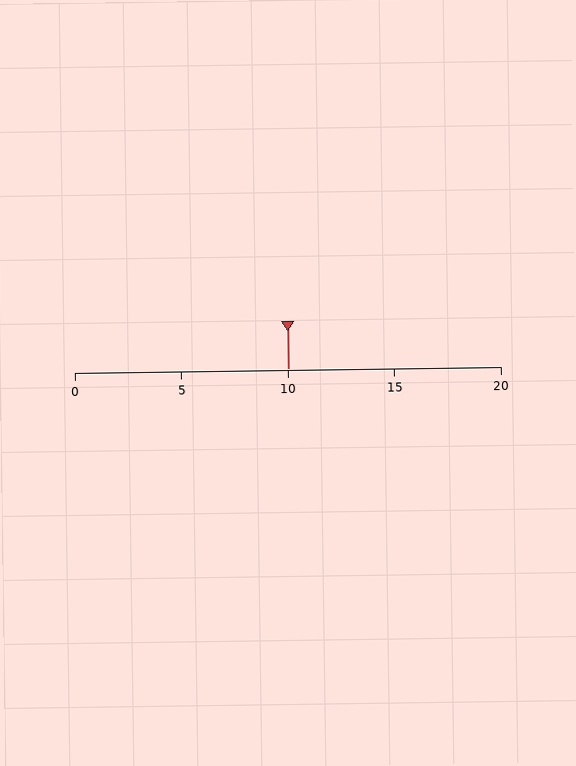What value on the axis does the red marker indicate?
The marker indicates approximately 10.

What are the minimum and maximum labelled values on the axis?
The axis runs from 0 to 20.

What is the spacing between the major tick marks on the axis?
The major ticks are spaced 5 apart.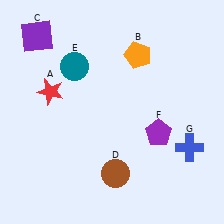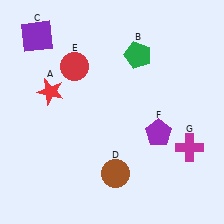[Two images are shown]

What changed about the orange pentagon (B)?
In Image 1, B is orange. In Image 2, it changed to green.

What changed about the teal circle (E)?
In Image 1, E is teal. In Image 2, it changed to red.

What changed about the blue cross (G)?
In Image 1, G is blue. In Image 2, it changed to magenta.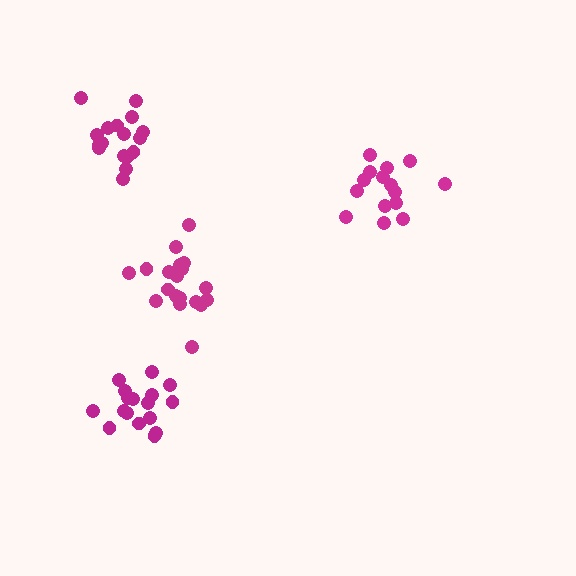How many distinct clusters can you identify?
There are 4 distinct clusters.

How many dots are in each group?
Group 1: 17 dots, Group 2: 19 dots, Group 3: 15 dots, Group 4: 17 dots (68 total).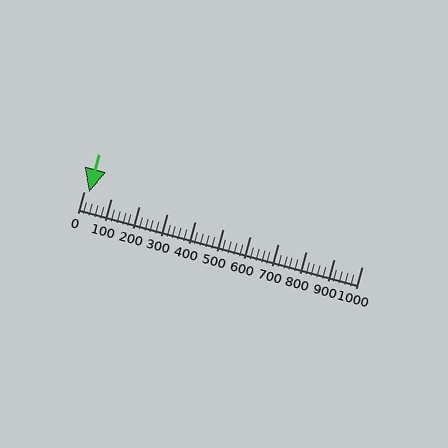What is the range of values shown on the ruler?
The ruler shows values from 0 to 1000.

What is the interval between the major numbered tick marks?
The major tick marks are spaced 100 units apart.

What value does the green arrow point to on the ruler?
The green arrow points to approximately 20.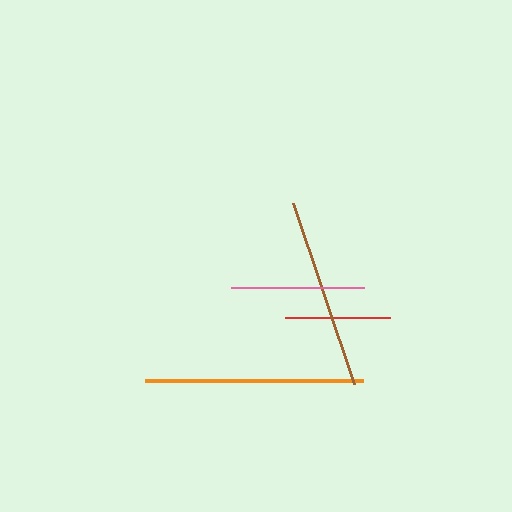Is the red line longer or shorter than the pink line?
The pink line is longer than the red line.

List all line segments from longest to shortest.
From longest to shortest: orange, brown, pink, red.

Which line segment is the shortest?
The red line is the shortest at approximately 105 pixels.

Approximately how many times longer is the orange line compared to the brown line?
The orange line is approximately 1.1 times the length of the brown line.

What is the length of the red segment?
The red segment is approximately 105 pixels long.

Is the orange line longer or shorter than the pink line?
The orange line is longer than the pink line.